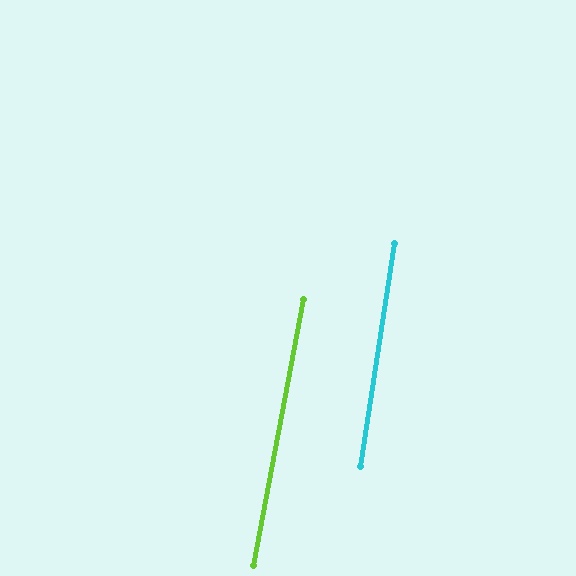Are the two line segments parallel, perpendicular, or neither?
Parallel — their directions differ by only 1.8°.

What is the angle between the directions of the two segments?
Approximately 2 degrees.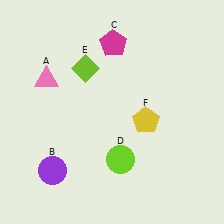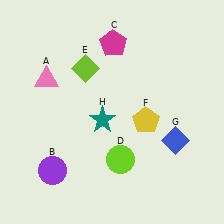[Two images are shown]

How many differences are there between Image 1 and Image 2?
There are 2 differences between the two images.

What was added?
A blue diamond (G), a teal star (H) were added in Image 2.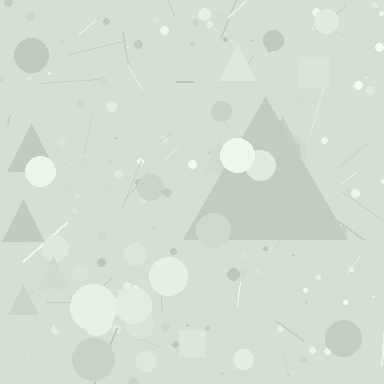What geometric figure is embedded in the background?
A triangle is embedded in the background.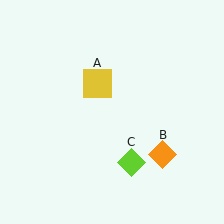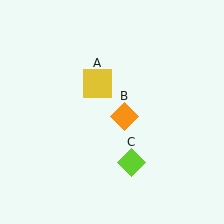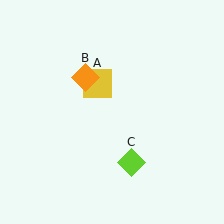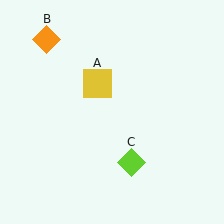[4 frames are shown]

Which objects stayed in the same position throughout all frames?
Yellow square (object A) and lime diamond (object C) remained stationary.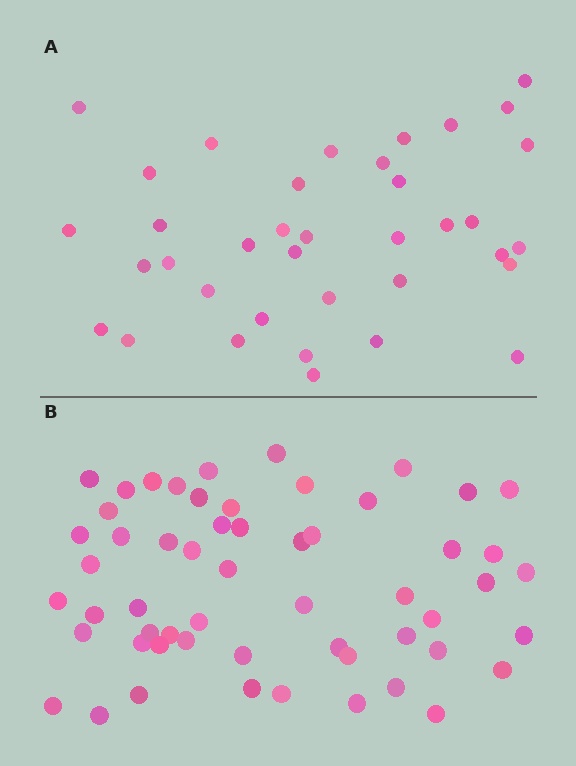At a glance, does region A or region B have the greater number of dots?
Region B (the bottom region) has more dots.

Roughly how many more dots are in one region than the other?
Region B has approximately 20 more dots than region A.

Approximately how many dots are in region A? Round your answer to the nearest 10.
About 40 dots. (The exact count is 37, which rounds to 40.)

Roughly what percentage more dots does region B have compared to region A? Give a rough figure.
About 50% more.